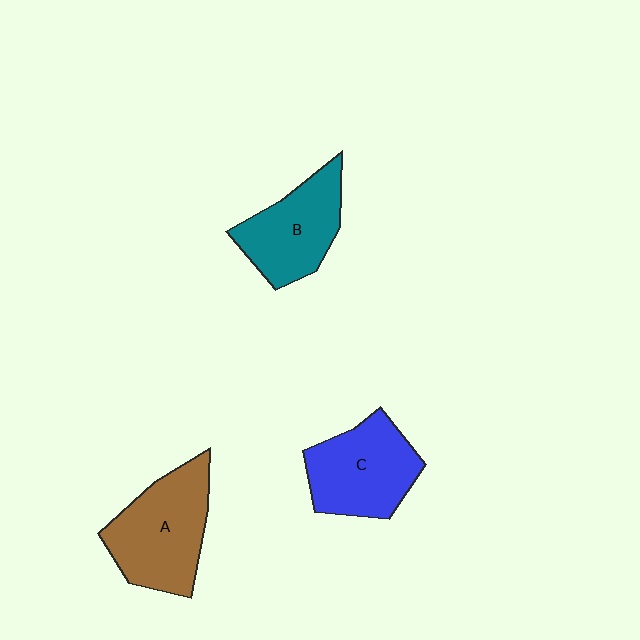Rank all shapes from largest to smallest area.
From largest to smallest: A (brown), C (blue), B (teal).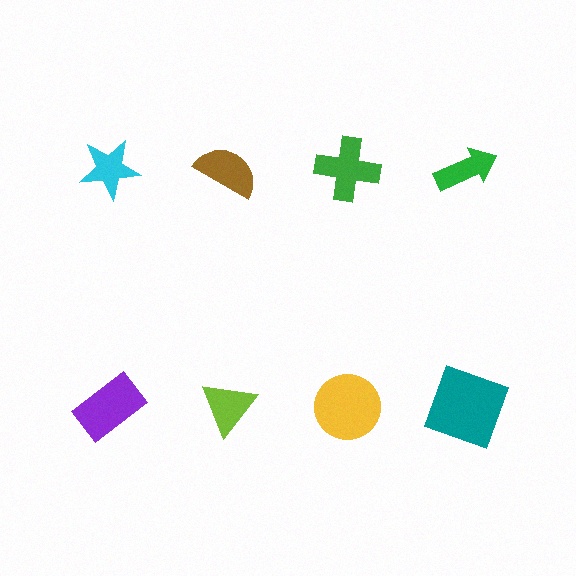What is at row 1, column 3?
A green cross.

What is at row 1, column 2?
A brown semicircle.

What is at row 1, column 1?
A cyan star.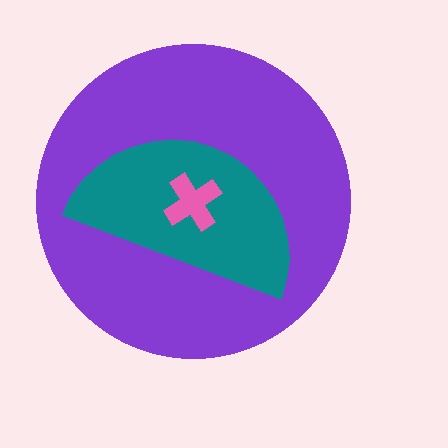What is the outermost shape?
The purple circle.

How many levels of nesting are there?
3.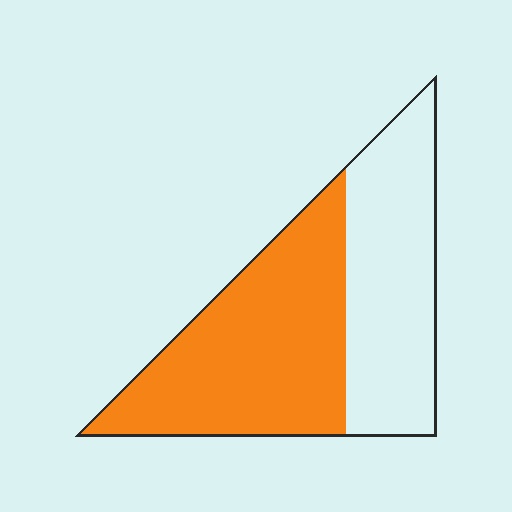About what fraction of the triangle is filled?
About three fifths (3/5).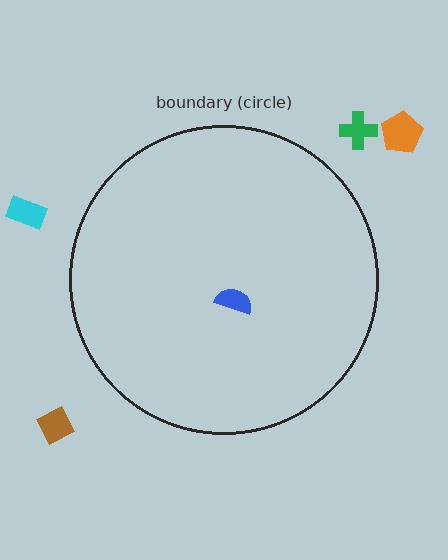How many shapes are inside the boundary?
1 inside, 4 outside.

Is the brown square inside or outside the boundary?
Outside.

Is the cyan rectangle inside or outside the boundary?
Outside.